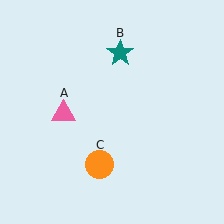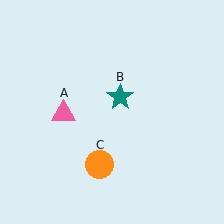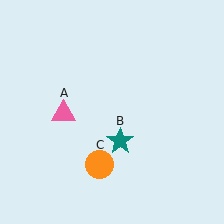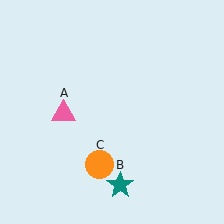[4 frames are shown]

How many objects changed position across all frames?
1 object changed position: teal star (object B).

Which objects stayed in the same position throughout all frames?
Pink triangle (object A) and orange circle (object C) remained stationary.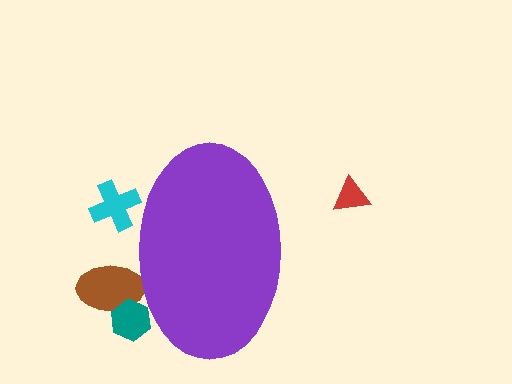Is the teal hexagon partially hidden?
Yes, the teal hexagon is partially hidden behind the purple ellipse.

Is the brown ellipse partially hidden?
Yes, the brown ellipse is partially hidden behind the purple ellipse.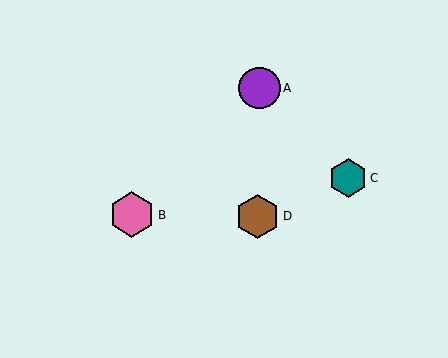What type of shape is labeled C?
Shape C is a teal hexagon.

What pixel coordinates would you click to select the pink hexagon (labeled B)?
Click at (132, 215) to select the pink hexagon B.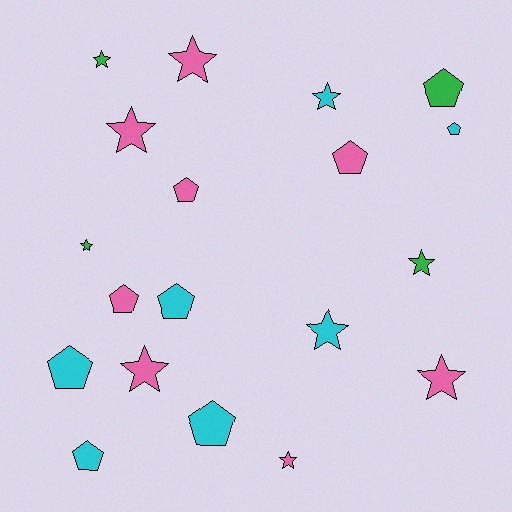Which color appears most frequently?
Pink, with 8 objects.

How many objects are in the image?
There are 19 objects.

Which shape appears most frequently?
Star, with 10 objects.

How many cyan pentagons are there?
There are 5 cyan pentagons.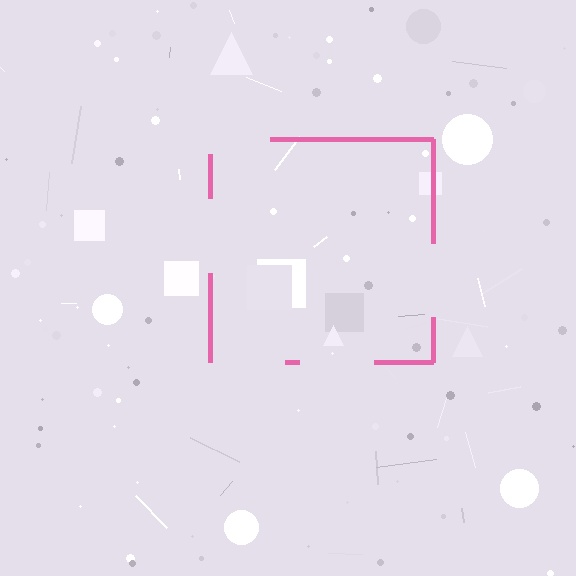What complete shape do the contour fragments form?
The contour fragments form a square.